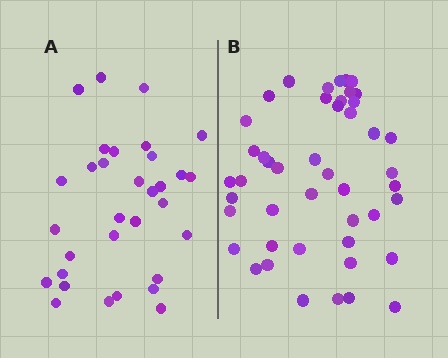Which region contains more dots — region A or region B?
Region B (the right region) has more dots.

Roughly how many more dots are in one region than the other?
Region B has approximately 15 more dots than region A.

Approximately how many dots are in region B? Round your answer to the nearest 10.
About 50 dots. (The exact count is 46, which rounds to 50.)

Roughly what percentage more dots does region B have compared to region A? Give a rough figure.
About 45% more.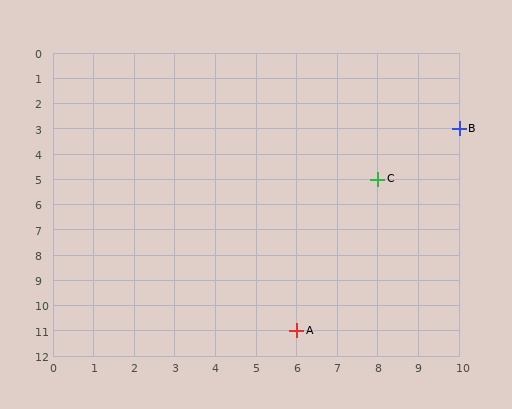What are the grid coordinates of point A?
Point A is at grid coordinates (6, 11).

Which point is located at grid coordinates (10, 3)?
Point B is at (10, 3).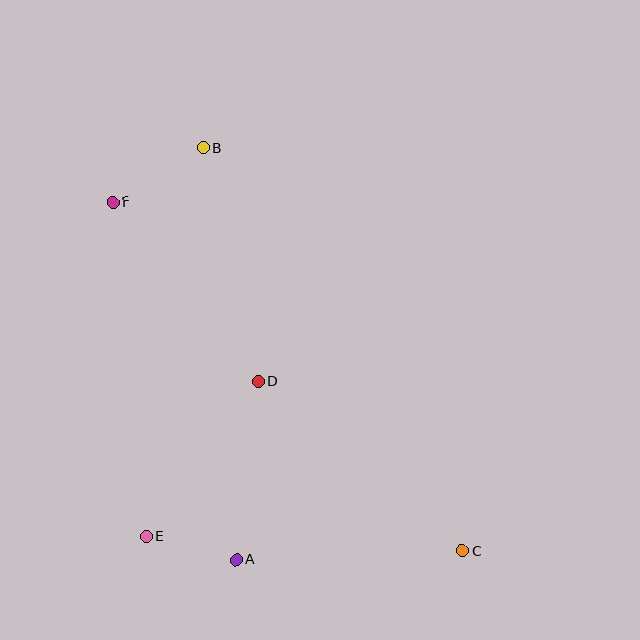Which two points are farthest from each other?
Points C and F are farthest from each other.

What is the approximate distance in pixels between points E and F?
The distance between E and F is approximately 336 pixels.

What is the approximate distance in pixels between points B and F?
The distance between B and F is approximately 106 pixels.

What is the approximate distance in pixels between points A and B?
The distance between A and B is approximately 413 pixels.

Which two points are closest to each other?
Points A and E are closest to each other.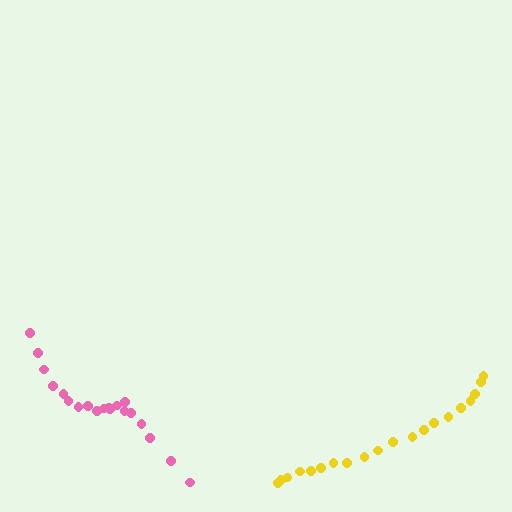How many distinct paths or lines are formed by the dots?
There are 2 distinct paths.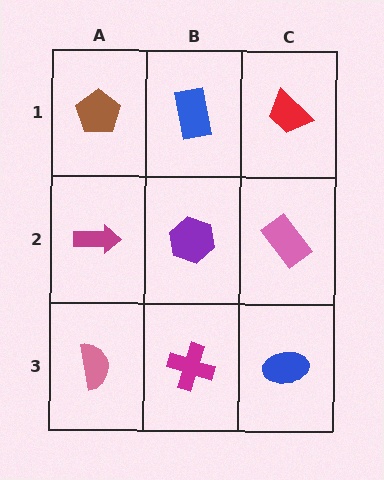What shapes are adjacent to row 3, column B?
A purple hexagon (row 2, column B), a pink semicircle (row 3, column A), a blue ellipse (row 3, column C).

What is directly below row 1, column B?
A purple hexagon.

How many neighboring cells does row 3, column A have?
2.